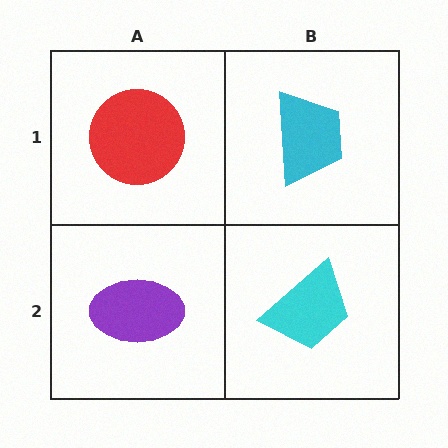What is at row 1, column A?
A red circle.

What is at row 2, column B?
A cyan trapezoid.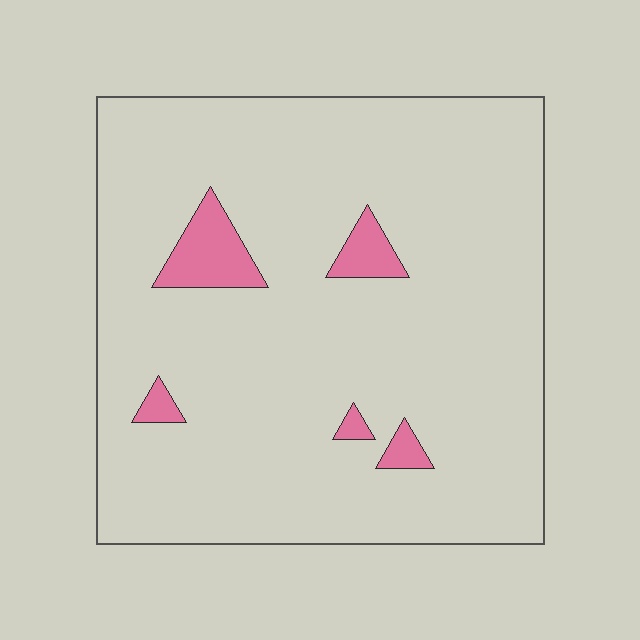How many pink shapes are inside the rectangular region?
5.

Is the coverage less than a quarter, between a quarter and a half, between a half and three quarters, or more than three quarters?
Less than a quarter.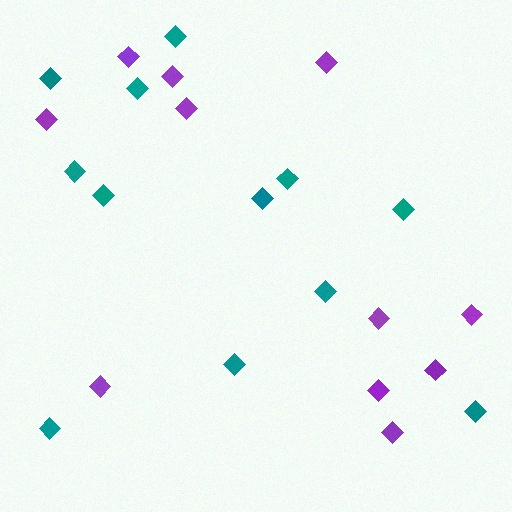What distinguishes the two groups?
There are 2 groups: one group of teal diamonds (12) and one group of purple diamonds (11).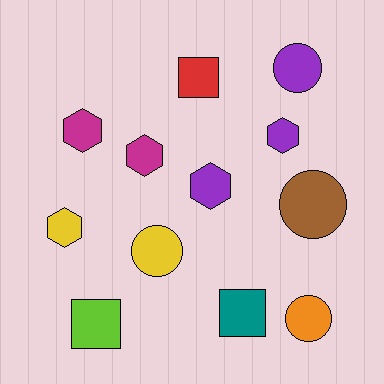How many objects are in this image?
There are 12 objects.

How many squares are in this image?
There are 3 squares.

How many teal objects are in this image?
There is 1 teal object.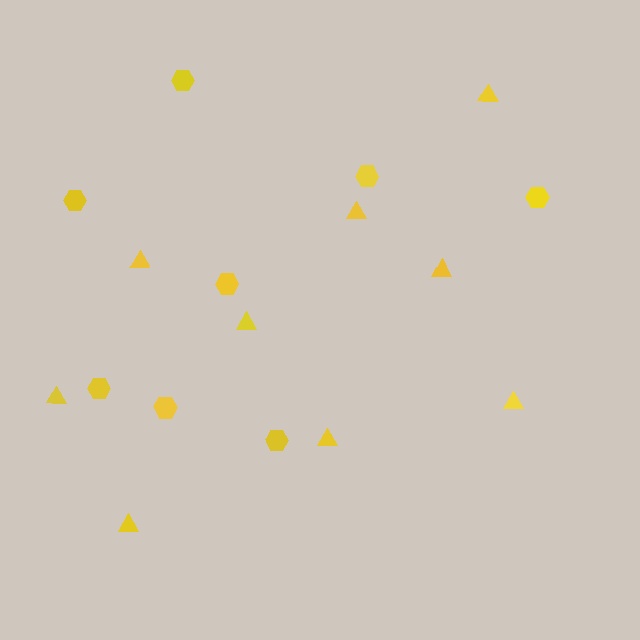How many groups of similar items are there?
There are 2 groups: one group of hexagons (8) and one group of triangles (9).